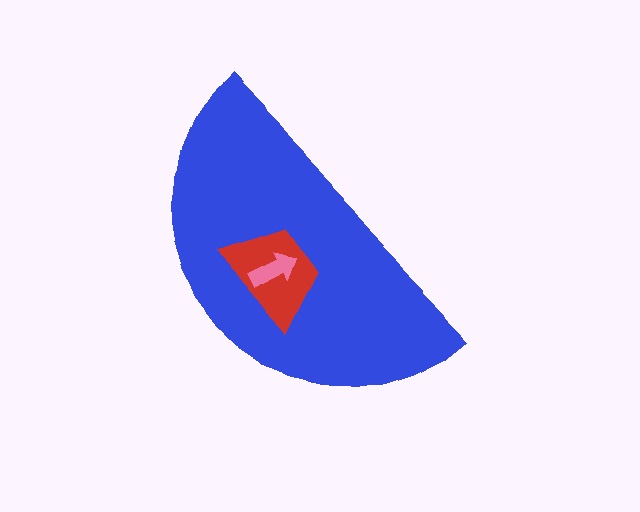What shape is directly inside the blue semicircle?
The red trapezoid.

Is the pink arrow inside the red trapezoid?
Yes.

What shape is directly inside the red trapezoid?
The pink arrow.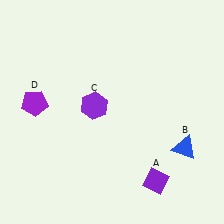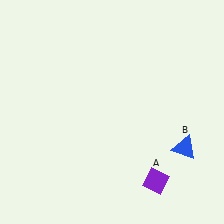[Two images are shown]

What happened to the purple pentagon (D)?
The purple pentagon (D) was removed in Image 2. It was in the top-left area of Image 1.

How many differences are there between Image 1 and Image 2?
There are 2 differences between the two images.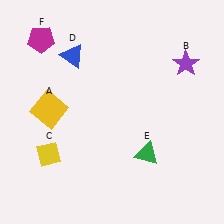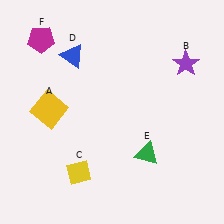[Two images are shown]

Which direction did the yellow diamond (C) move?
The yellow diamond (C) moved right.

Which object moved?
The yellow diamond (C) moved right.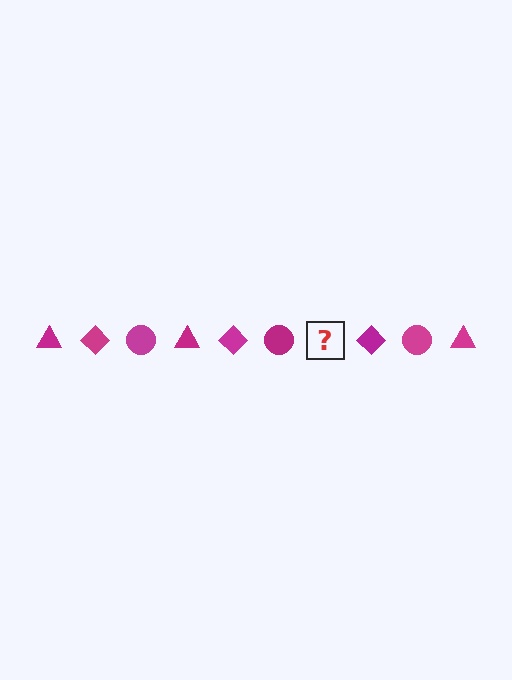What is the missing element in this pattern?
The missing element is a magenta triangle.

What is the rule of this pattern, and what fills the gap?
The rule is that the pattern cycles through triangle, diamond, circle shapes in magenta. The gap should be filled with a magenta triangle.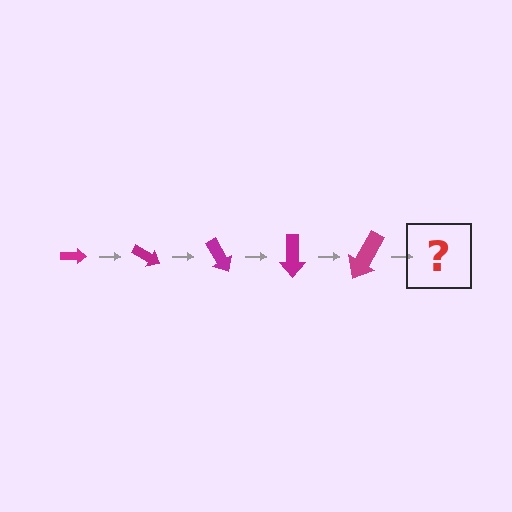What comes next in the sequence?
The next element should be an arrow, larger than the previous one and rotated 150 degrees from the start.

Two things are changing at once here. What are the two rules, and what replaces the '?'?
The two rules are that the arrow grows larger each step and it rotates 30 degrees each step. The '?' should be an arrow, larger than the previous one and rotated 150 degrees from the start.